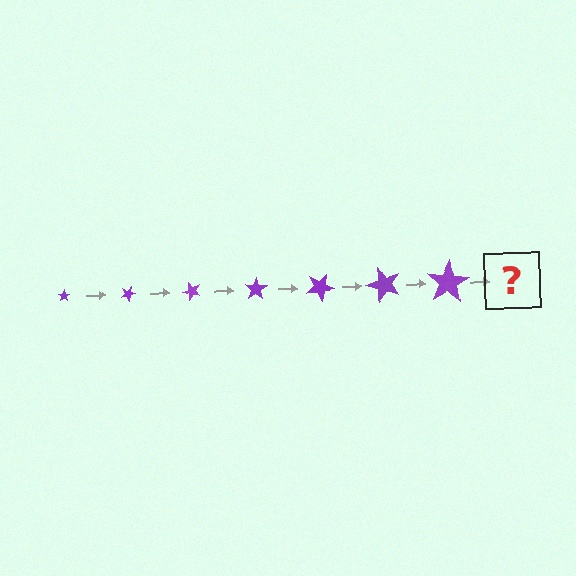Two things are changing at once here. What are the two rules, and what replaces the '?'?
The two rules are that the star grows larger each step and it rotates 25 degrees each step. The '?' should be a star, larger than the previous one and rotated 175 degrees from the start.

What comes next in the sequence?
The next element should be a star, larger than the previous one and rotated 175 degrees from the start.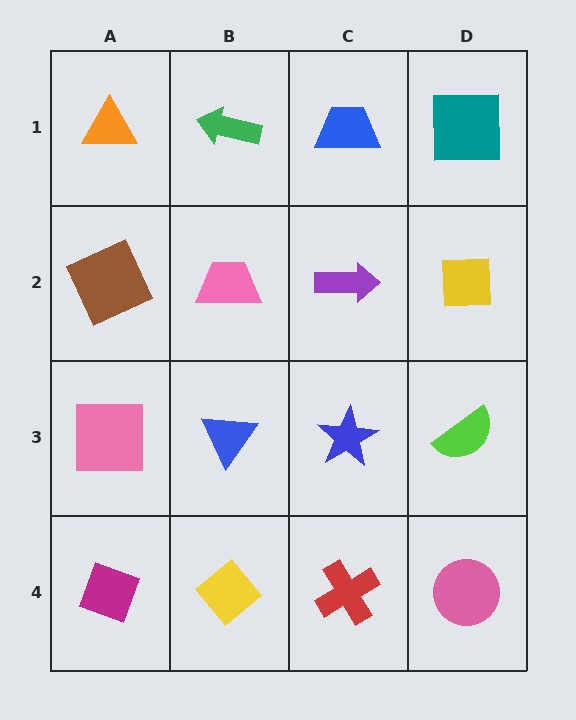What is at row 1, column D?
A teal square.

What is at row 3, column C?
A blue star.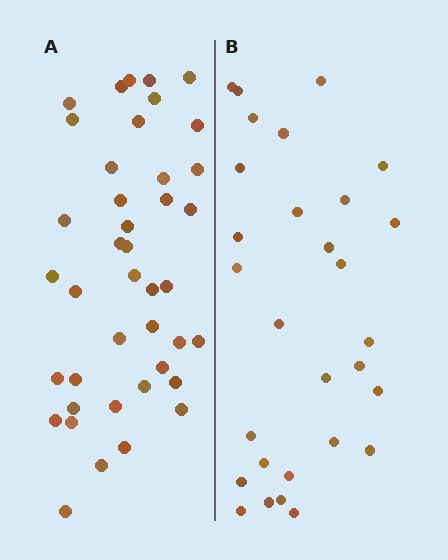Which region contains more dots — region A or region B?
Region A (the left region) has more dots.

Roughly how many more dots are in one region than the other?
Region A has roughly 12 or so more dots than region B.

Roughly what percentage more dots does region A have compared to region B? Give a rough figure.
About 40% more.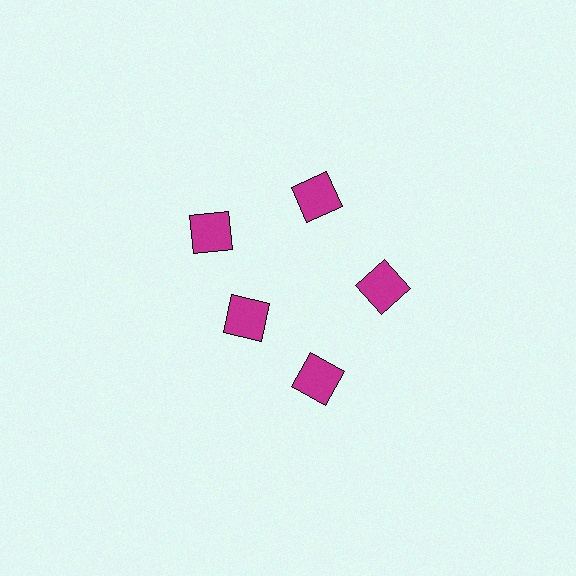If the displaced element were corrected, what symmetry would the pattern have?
It would have 5-fold rotational symmetry — the pattern would map onto itself every 72 degrees.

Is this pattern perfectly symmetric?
No. The 5 magenta squares are arranged in a ring, but one element near the 8 o'clock position is pulled inward toward the center, breaking the 5-fold rotational symmetry.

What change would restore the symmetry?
The symmetry would be restored by moving it outward, back onto the ring so that all 5 squares sit at equal angles and equal distance from the center.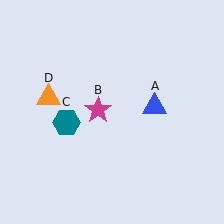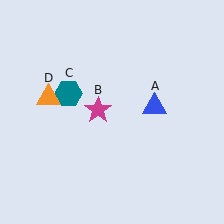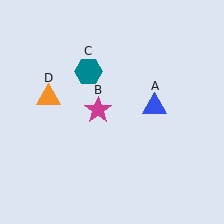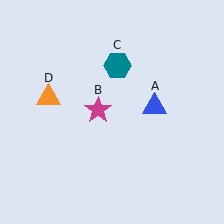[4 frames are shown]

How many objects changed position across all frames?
1 object changed position: teal hexagon (object C).